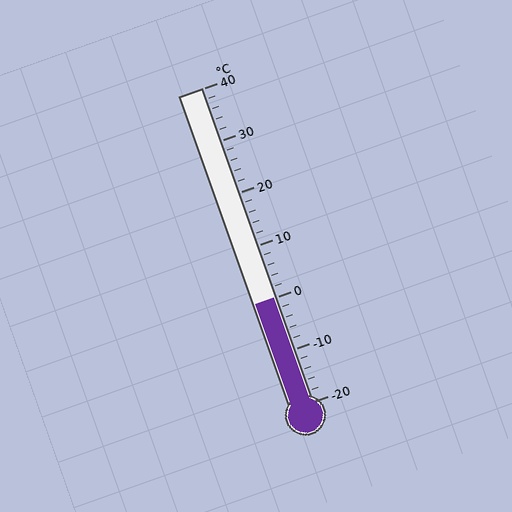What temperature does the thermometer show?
The thermometer shows approximately 0°C.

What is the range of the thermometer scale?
The thermometer scale ranges from -20°C to 40°C.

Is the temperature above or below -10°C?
The temperature is above -10°C.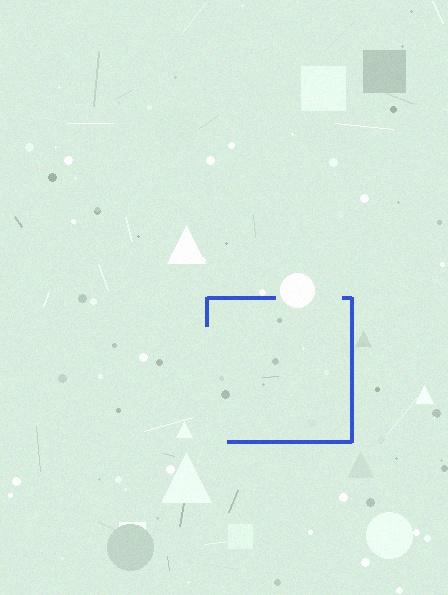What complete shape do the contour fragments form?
The contour fragments form a square.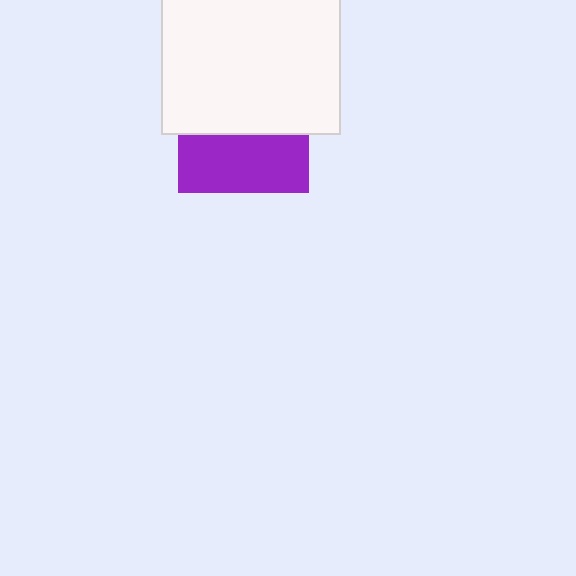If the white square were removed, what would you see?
You would see the complete purple square.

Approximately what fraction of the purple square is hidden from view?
Roughly 56% of the purple square is hidden behind the white square.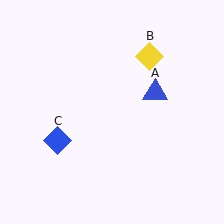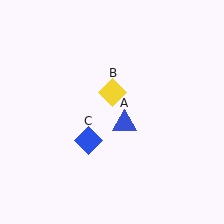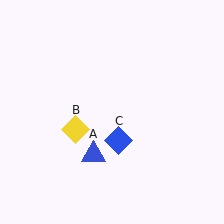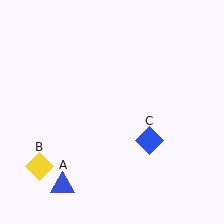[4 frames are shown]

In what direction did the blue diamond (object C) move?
The blue diamond (object C) moved right.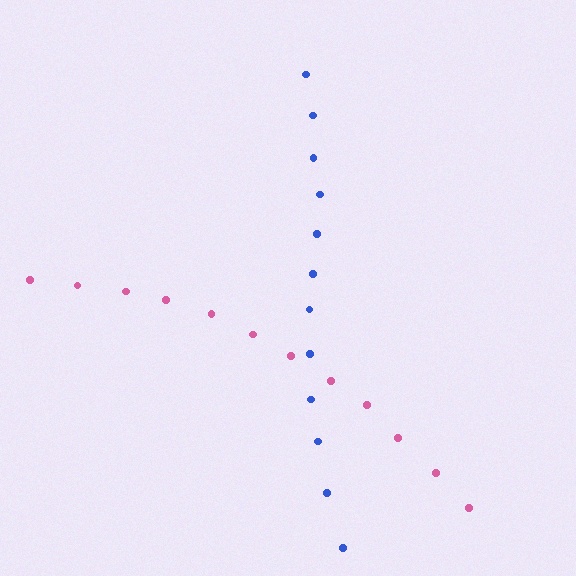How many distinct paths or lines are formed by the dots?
There are 2 distinct paths.